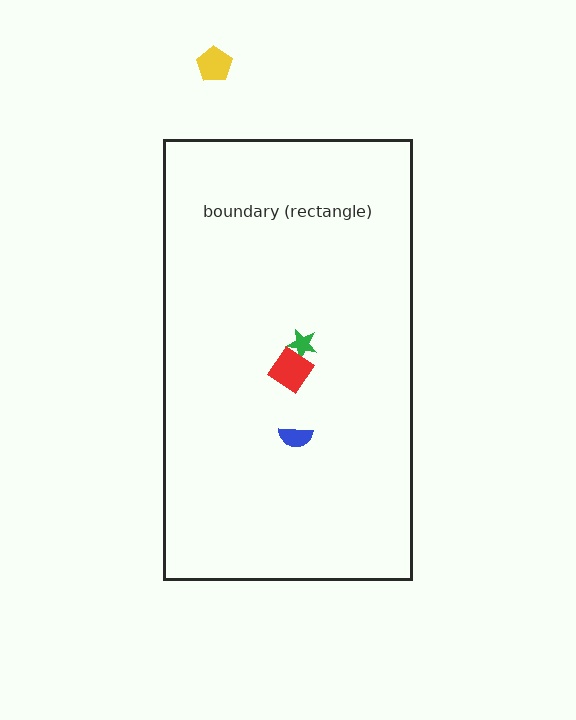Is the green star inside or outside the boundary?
Inside.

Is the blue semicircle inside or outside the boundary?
Inside.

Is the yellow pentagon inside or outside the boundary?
Outside.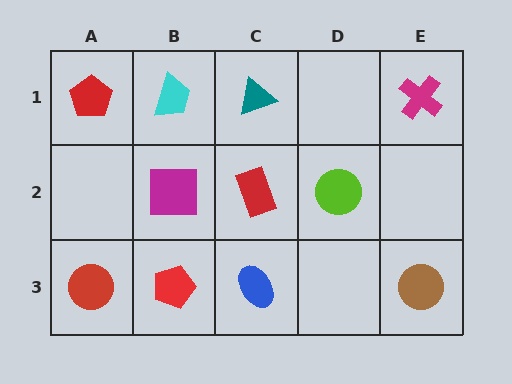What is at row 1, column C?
A teal triangle.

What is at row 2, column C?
A red rectangle.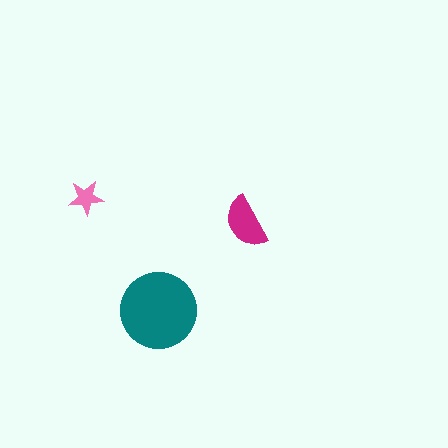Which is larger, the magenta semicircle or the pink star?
The magenta semicircle.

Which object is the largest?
The teal circle.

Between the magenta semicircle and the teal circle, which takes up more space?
The teal circle.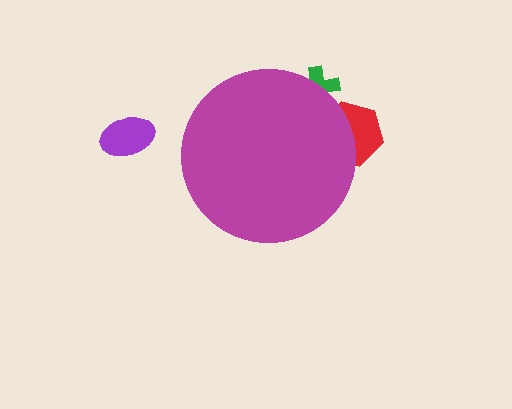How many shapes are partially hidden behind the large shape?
2 shapes are partially hidden.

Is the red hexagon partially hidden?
Yes, the red hexagon is partially hidden behind the magenta circle.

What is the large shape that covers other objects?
A magenta circle.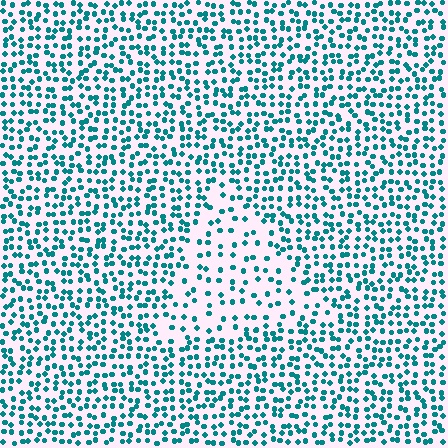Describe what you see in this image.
The image contains small teal elements arranged at two different densities. A triangle-shaped region is visible where the elements are less densely packed than the surrounding area.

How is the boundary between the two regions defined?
The boundary is defined by a change in element density (approximately 2.0x ratio). All elements are the same color, size, and shape.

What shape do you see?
I see a triangle.